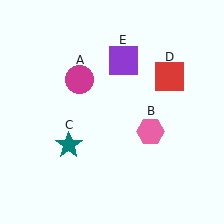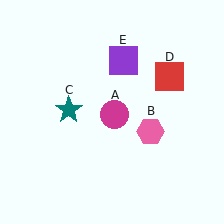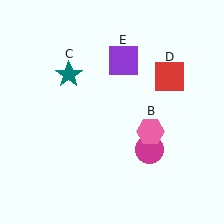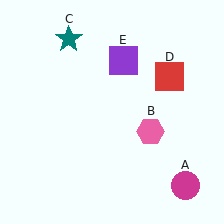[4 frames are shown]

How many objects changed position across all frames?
2 objects changed position: magenta circle (object A), teal star (object C).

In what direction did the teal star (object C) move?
The teal star (object C) moved up.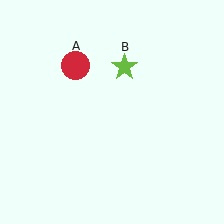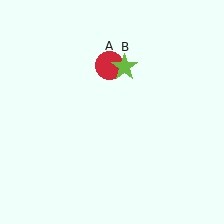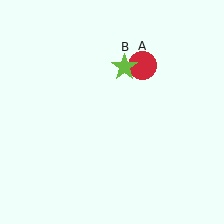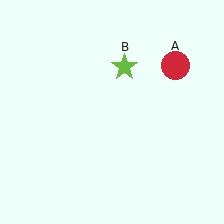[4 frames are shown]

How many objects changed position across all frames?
1 object changed position: red circle (object A).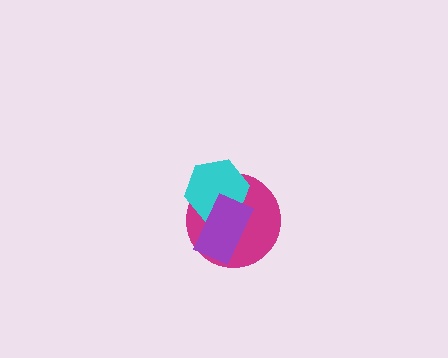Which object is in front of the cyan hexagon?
The purple rectangle is in front of the cyan hexagon.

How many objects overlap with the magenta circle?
2 objects overlap with the magenta circle.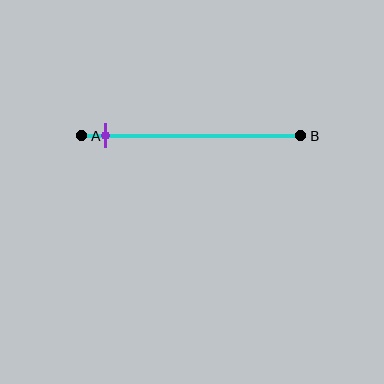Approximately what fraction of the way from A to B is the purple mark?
The purple mark is approximately 10% of the way from A to B.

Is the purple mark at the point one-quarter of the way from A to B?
No, the mark is at about 10% from A, not at the 25% one-quarter point.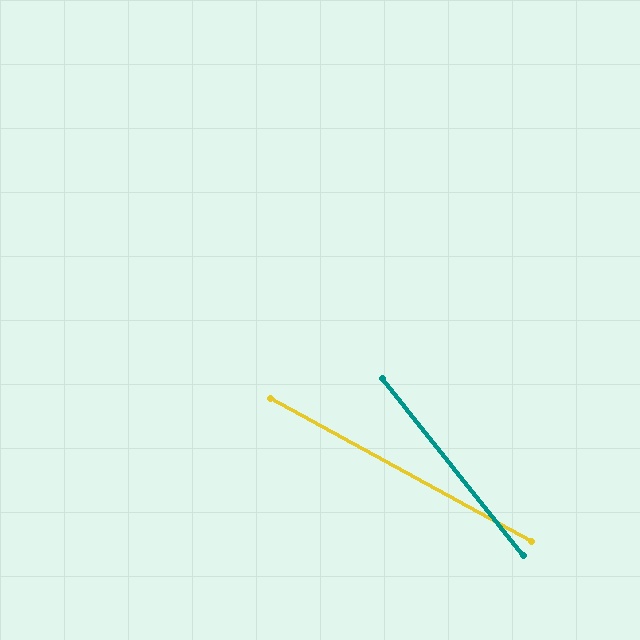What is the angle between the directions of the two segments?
Approximately 23 degrees.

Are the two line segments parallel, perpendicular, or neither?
Neither parallel nor perpendicular — they differ by about 23°.